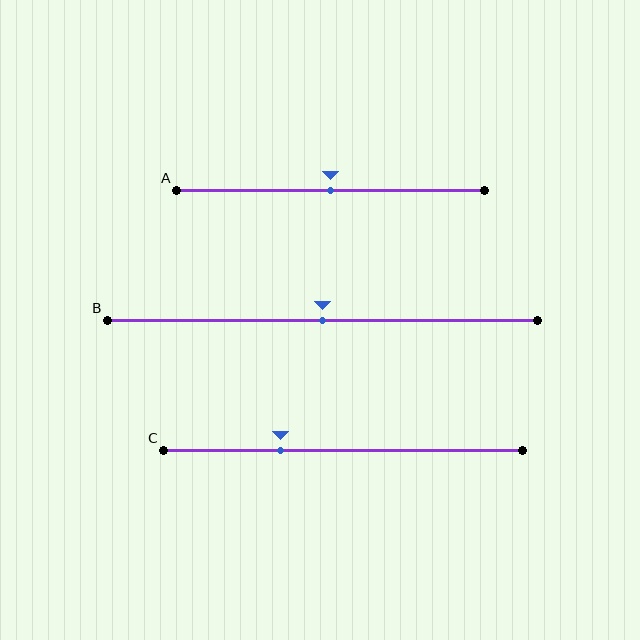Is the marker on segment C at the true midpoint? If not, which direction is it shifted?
No, the marker on segment C is shifted to the left by about 17% of the segment length.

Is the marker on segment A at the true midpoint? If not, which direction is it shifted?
Yes, the marker on segment A is at the true midpoint.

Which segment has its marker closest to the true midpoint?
Segment A has its marker closest to the true midpoint.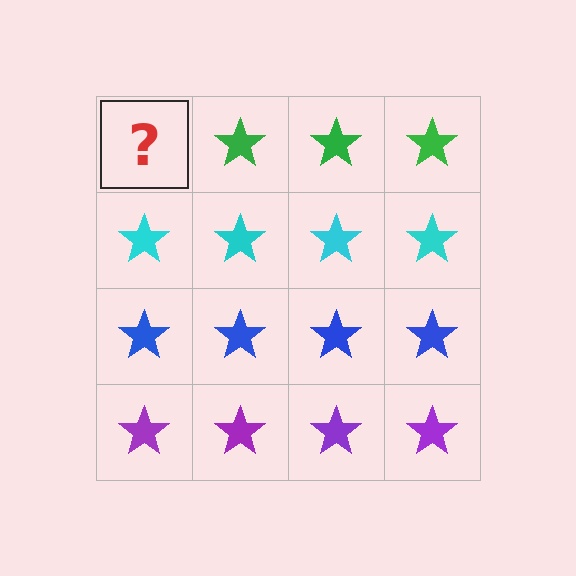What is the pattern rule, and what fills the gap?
The rule is that each row has a consistent color. The gap should be filled with a green star.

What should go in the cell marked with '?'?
The missing cell should contain a green star.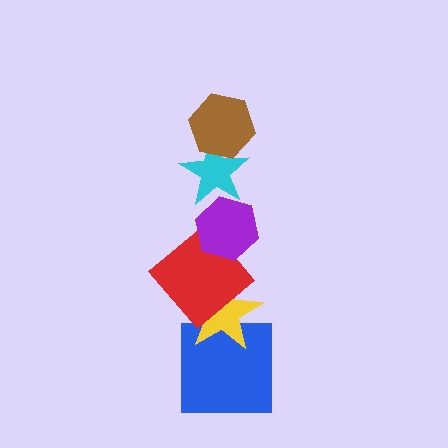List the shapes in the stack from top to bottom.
From top to bottom: the brown hexagon, the cyan star, the purple hexagon, the red diamond, the yellow star, the blue square.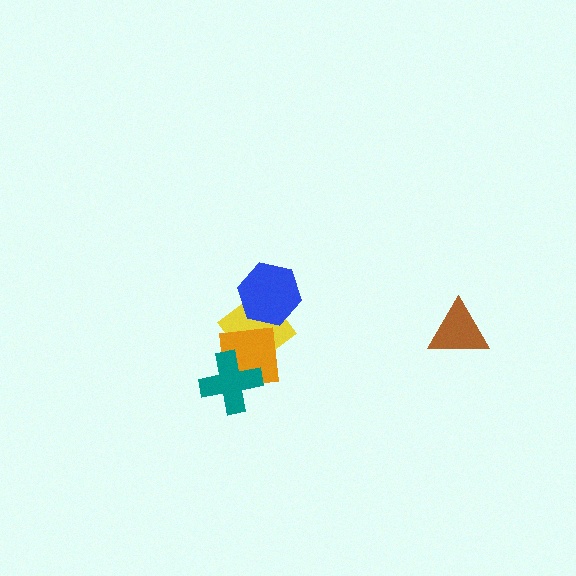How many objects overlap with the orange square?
2 objects overlap with the orange square.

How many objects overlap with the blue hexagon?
1 object overlaps with the blue hexagon.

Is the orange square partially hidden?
Yes, it is partially covered by another shape.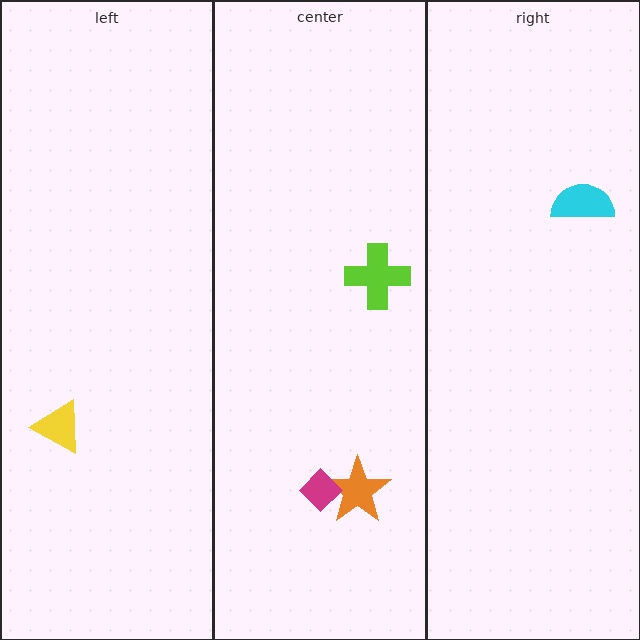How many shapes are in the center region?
3.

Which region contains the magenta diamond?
The center region.